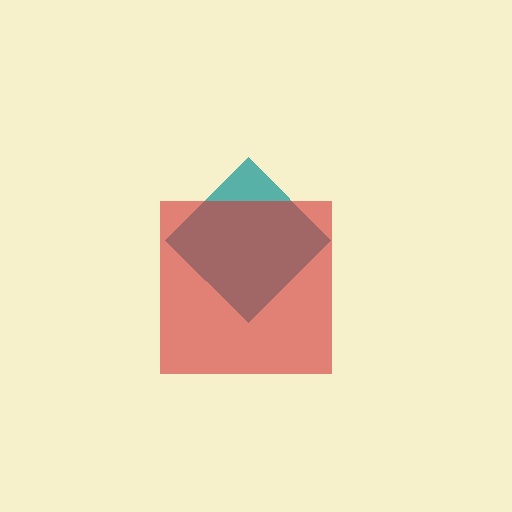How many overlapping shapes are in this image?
There are 2 overlapping shapes in the image.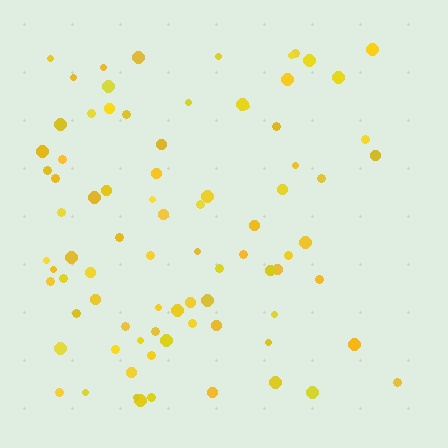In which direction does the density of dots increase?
From right to left, with the left side densest.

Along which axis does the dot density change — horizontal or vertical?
Horizontal.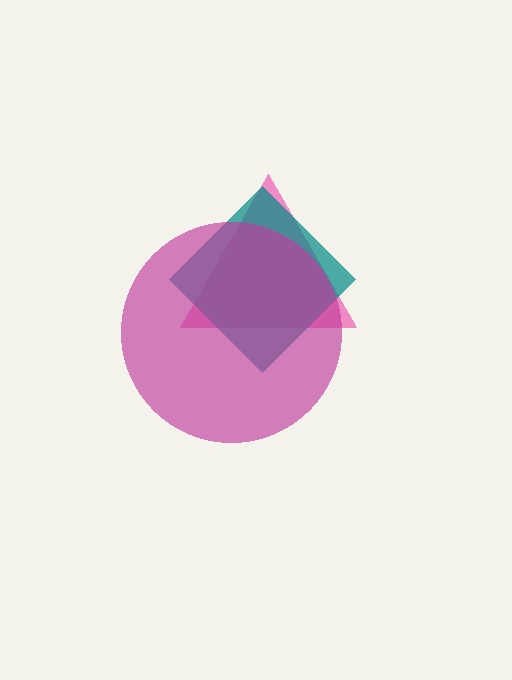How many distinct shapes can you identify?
There are 3 distinct shapes: a pink triangle, a teal diamond, a magenta circle.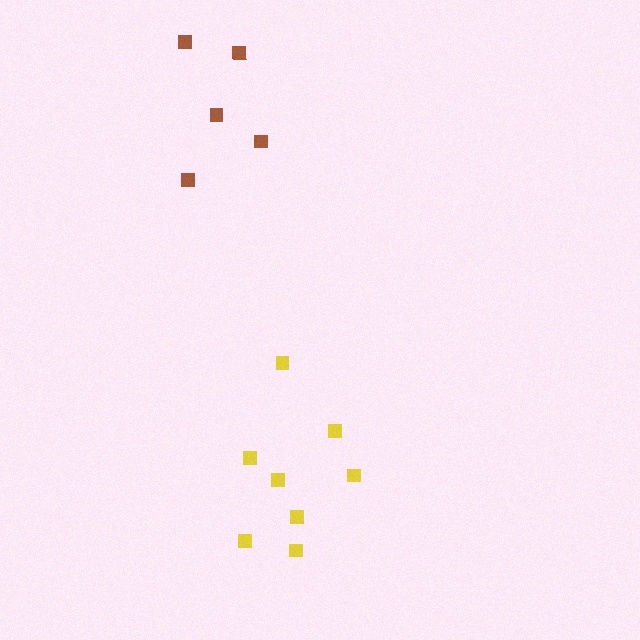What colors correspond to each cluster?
The clusters are colored: yellow, brown.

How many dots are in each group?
Group 1: 8 dots, Group 2: 5 dots (13 total).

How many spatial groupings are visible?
There are 2 spatial groupings.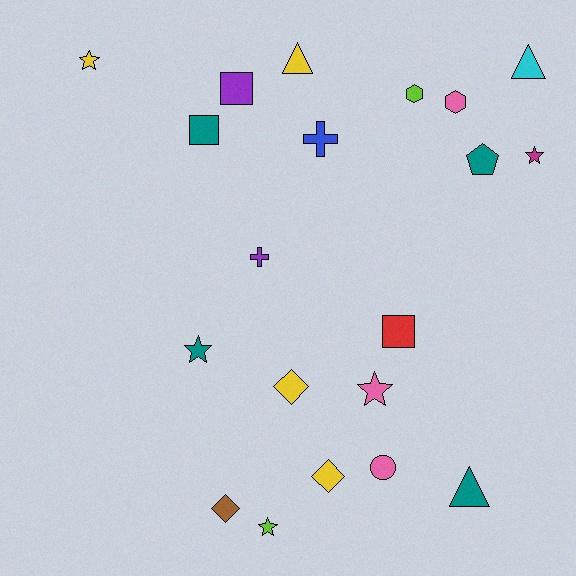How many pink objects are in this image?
There are 3 pink objects.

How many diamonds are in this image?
There are 3 diamonds.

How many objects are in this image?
There are 20 objects.